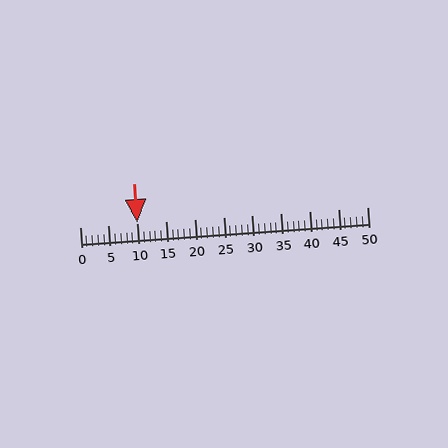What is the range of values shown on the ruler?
The ruler shows values from 0 to 50.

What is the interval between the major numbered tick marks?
The major tick marks are spaced 5 units apart.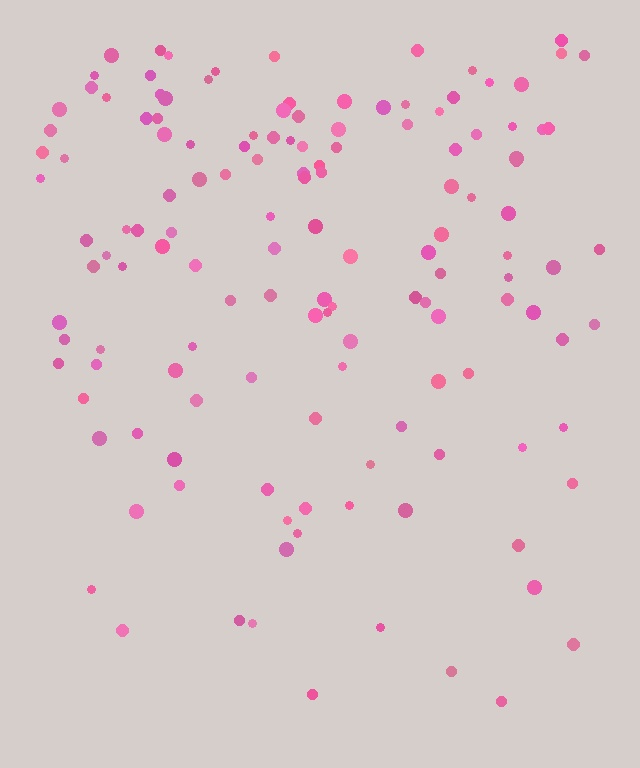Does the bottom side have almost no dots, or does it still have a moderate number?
Still a moderate number, just noticeably fewer than the top.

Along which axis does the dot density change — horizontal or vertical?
Vertical.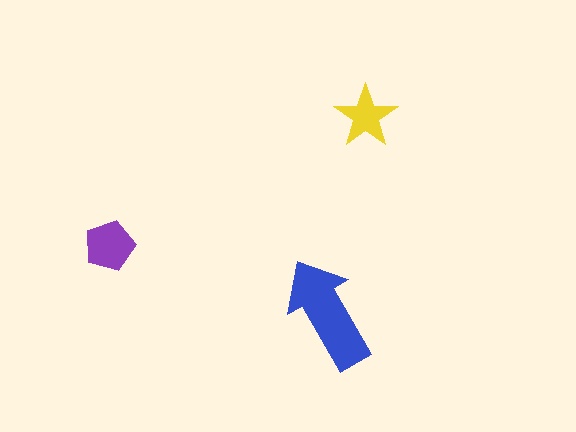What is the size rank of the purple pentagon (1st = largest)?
2nd.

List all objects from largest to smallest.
The blue arrow, the purple pentagon, the yellow star.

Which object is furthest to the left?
The purple pentagon is leftmost.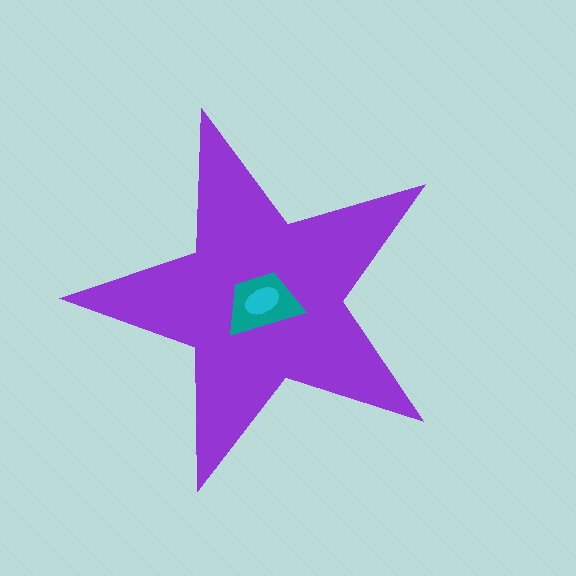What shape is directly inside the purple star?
The teal trapezoid.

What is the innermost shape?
The cyan ellipse.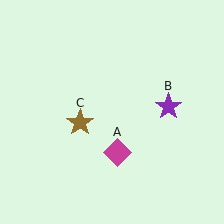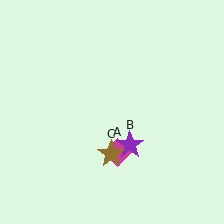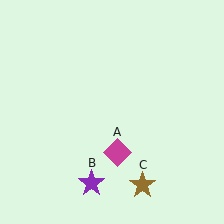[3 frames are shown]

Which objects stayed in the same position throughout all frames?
Magenta diamond (object A) remained stationary.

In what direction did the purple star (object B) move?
The purple star (object B) moved down and to the left.